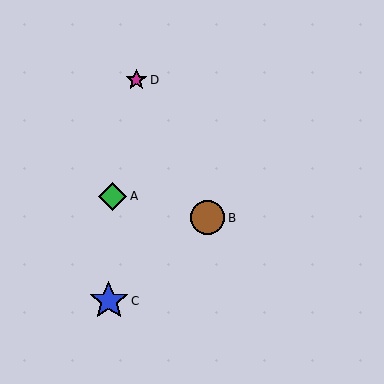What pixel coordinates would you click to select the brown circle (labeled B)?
Click at (208, 218) to select the brown circle B.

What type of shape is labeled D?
Shape D is a magenta star.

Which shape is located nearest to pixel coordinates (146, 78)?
The magenta star (labeled D) at (136, 80) is nearest to that location.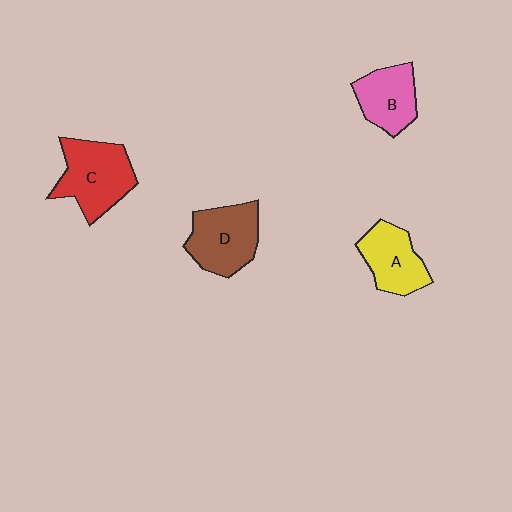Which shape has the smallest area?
Shape B (pink).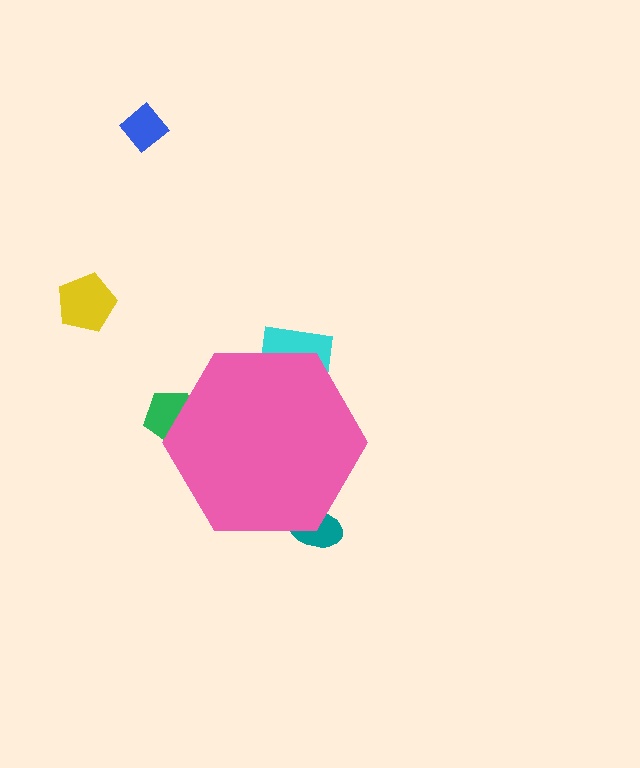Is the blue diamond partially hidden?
No, the blue diamond is fully visible.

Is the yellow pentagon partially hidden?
No, the yellow pentagon is fully visible.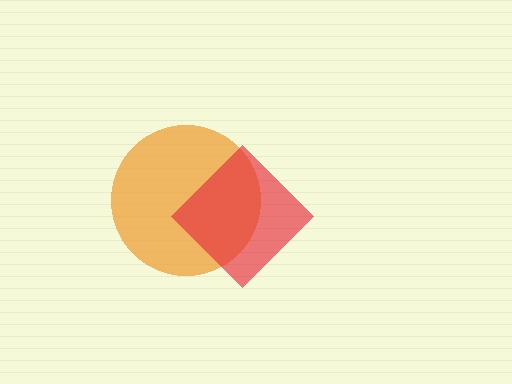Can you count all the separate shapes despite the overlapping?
Yes, there are 2 separate shapes.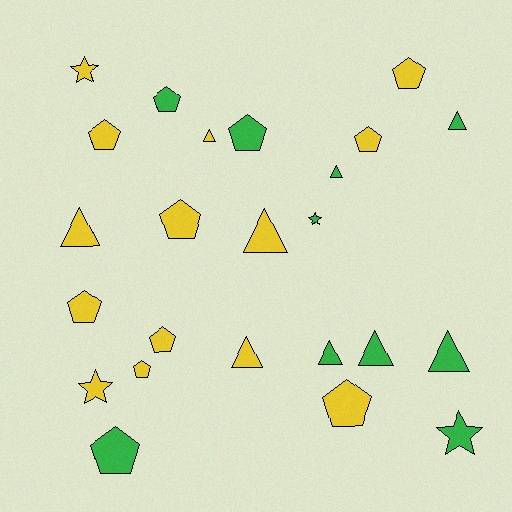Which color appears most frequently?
Yellow, with 14 objects.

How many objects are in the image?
There are 24 objects.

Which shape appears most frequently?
Pentagon, with 11 objects.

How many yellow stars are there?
There are 2 yellow stars.